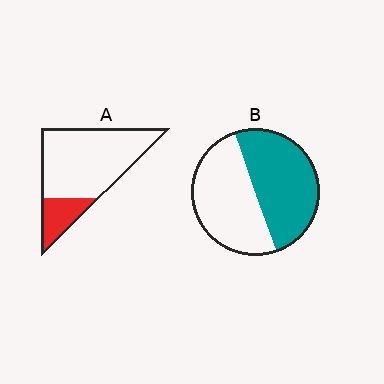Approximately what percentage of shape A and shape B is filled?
A is approximately 20% and B is approximately 50%.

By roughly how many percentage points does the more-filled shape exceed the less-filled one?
By roughly 30 percentage points (B over A).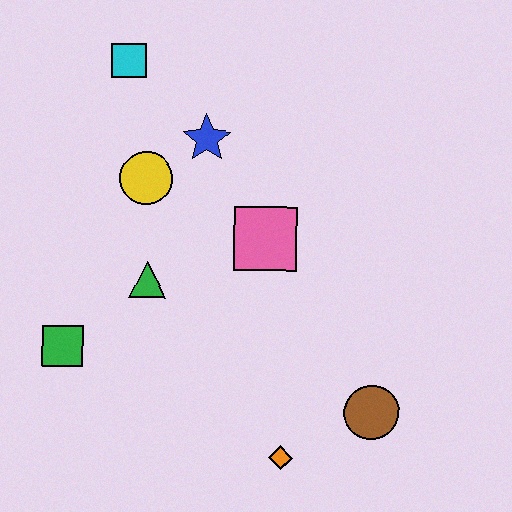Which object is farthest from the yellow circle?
The brown circle is farthest from the yellow circle.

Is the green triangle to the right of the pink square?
No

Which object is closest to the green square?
The green triangle is closest to the green square.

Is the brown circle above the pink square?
No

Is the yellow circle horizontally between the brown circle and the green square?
Yes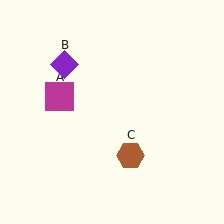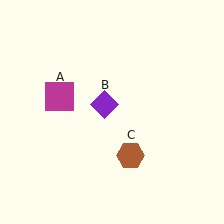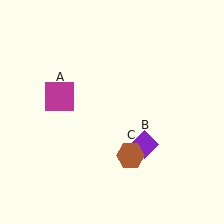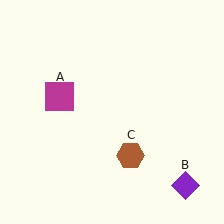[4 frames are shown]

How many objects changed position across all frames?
1 object changed position: purple diamond (object B).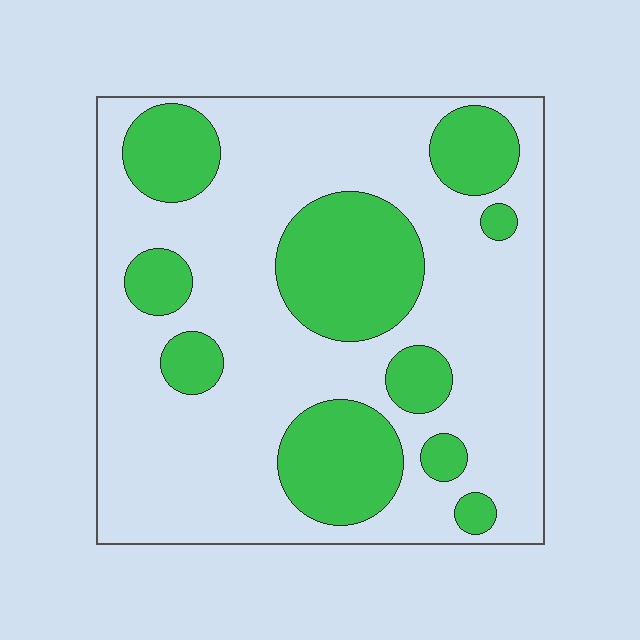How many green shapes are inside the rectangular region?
10.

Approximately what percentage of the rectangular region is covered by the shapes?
Approximately 30%.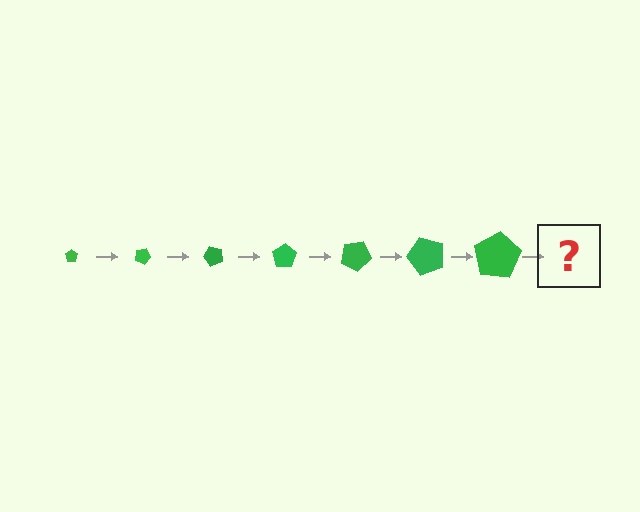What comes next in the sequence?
The next element should be a pentagon, larger than the previous one and rotated 175 degrees from the start.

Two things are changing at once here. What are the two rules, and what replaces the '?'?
The two rules are that the pentagon grows larger each step and it rotates 25 degrees each step. The '?' should be a pentagon, larger than the previous one and rotated 175 degrees from the start.